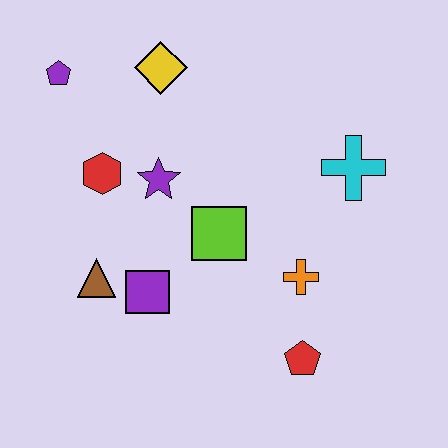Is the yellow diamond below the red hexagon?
No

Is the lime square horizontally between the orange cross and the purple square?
Yes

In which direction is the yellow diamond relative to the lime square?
The yellow diamond is above the lime square.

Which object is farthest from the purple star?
The red pentagon is farthest from the purple star.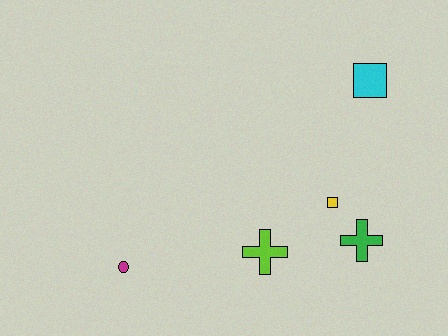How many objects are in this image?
There are 5 objects.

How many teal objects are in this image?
There are no teal objects.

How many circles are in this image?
There is 1 circle.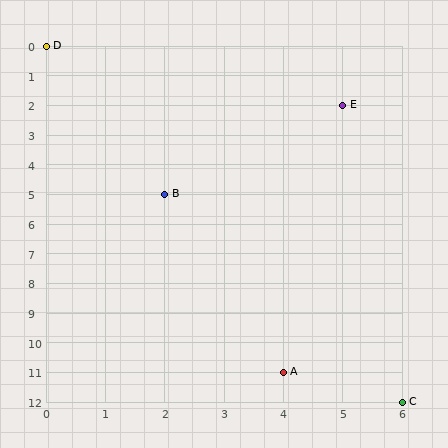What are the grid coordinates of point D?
Point D is at grid coordinates (0, 0).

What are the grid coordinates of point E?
Point E is at grid coordinates (5, 2).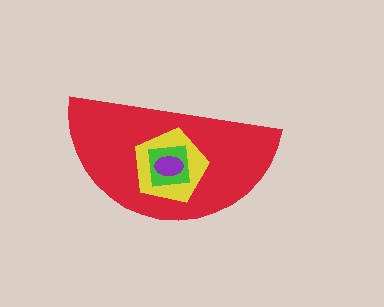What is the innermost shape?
The purple ellipse.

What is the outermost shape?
The red semicircle.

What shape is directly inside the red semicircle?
The yellow pentagon.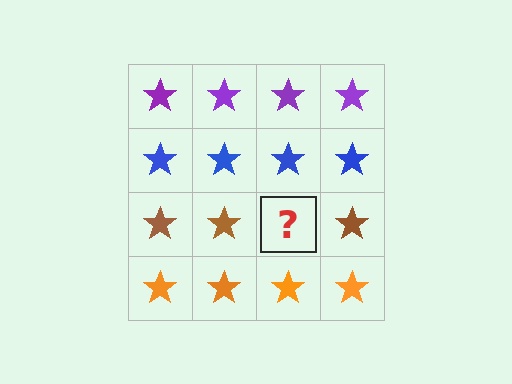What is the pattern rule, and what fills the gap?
The rule is that each row has a consistent color. The gap should be filled with a brown star.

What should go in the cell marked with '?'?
The missing cell should contain a brown star.